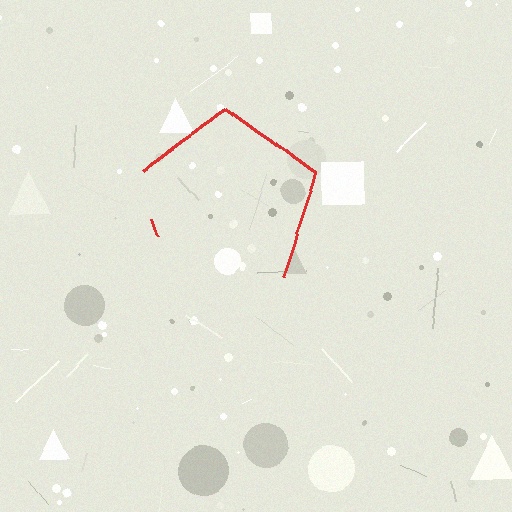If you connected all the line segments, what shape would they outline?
They would outline a pentagon.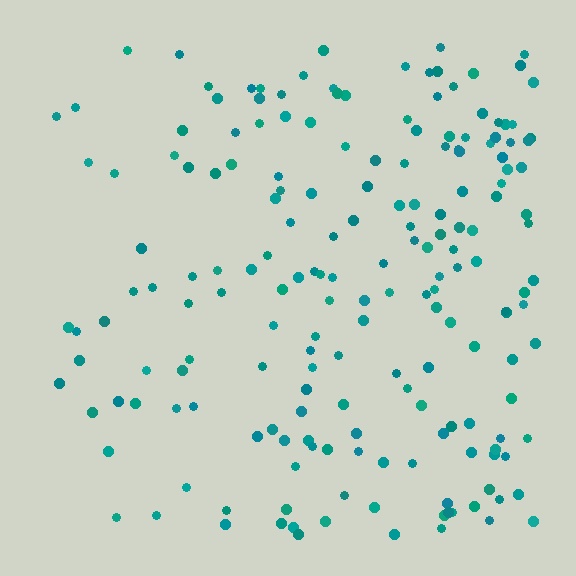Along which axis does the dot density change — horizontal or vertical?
Horizontal.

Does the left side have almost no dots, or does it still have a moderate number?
Still a moderate number, just noticeably fewer than the right.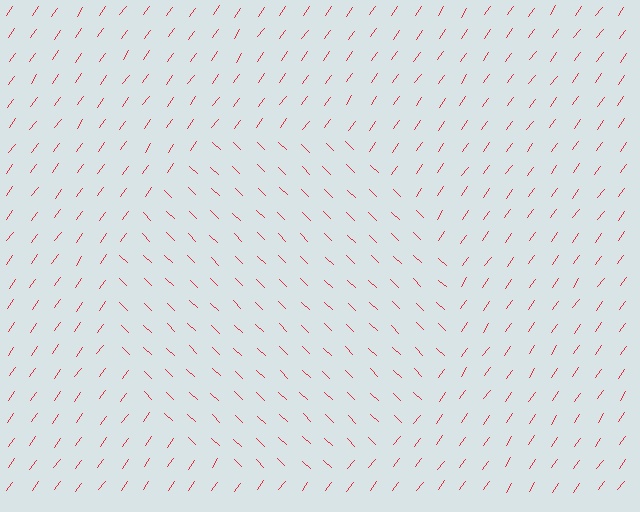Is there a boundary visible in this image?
Yes, there is a texture boundary formed by a change in line orientation.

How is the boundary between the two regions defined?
The boundary is defined purely by a change in line orientation (approximately 81 degrees difference). All lines are the same color and thickness.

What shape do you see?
I see a circle.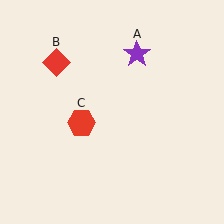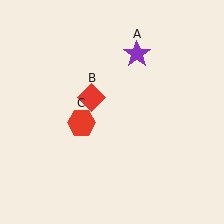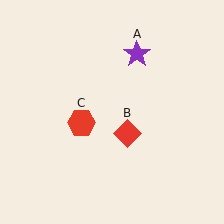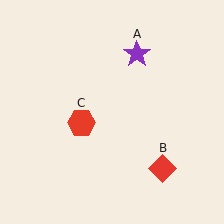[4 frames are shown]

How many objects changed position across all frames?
1 object changed position: red diamond (object B).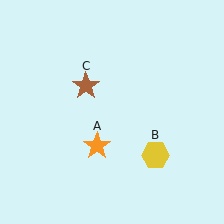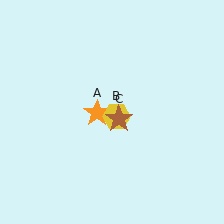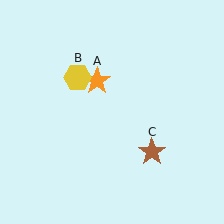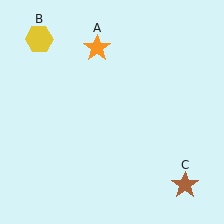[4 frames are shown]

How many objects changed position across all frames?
3 objects changed position: orange star (object A), yellow hexagon (object B), brown star (object C).